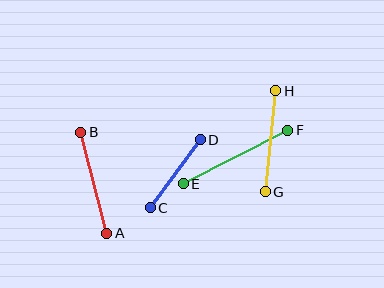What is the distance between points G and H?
The distance is approximately 101 pixels.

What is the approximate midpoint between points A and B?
The midpoint is at approximately (94, 183) pixels.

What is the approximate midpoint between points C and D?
The midpoint is at approximately (175, 174) pixels.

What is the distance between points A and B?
The distance is approximately 105 pixels.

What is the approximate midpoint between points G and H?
The midpoint is at approximately (271, 141) pixels.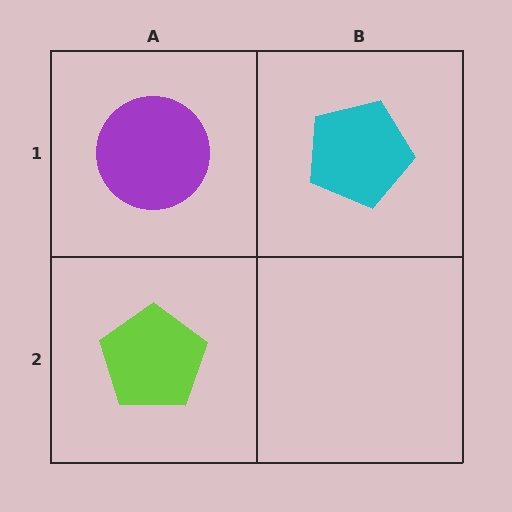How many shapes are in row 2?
1 shape.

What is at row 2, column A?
A lime pentagon.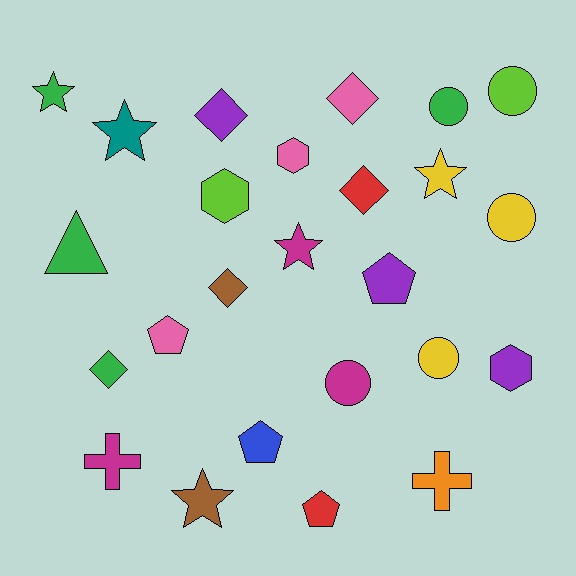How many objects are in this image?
There are 25 objects.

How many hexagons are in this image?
There are 3 hexagons.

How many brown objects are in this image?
There are 2 brown objects.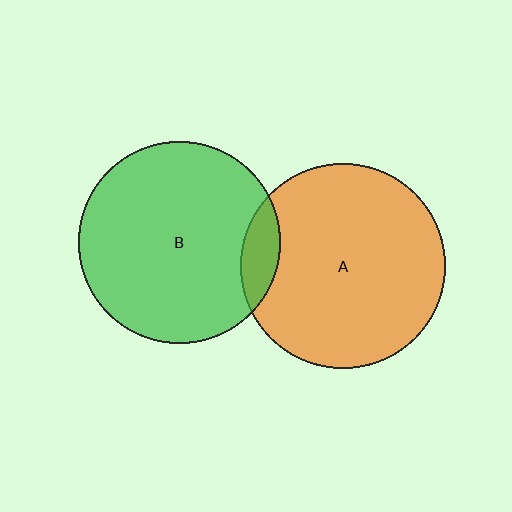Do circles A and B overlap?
Yes.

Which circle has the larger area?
Circle A (orange).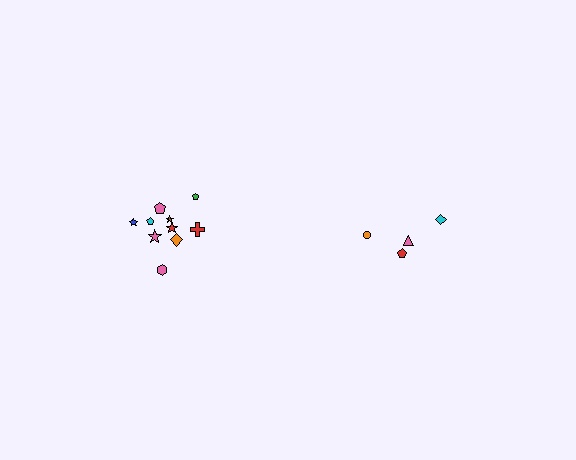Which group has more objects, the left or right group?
The left group.